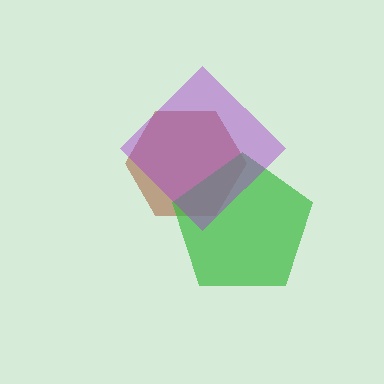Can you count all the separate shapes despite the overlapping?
Yes, there are 3 separate shapes.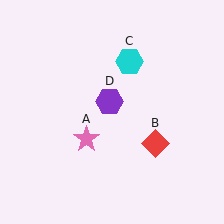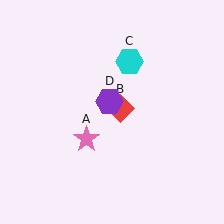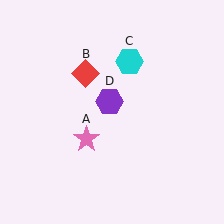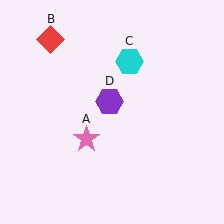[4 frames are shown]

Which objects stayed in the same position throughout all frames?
Pink star (object A) and cyan hexagon (object C) and purple hexagon (object D) remained stationary.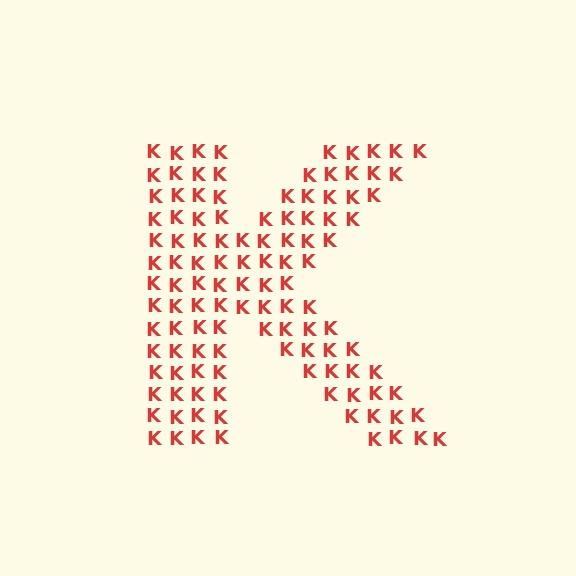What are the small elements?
The small elements are letter K's.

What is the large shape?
The large shape is the letter K.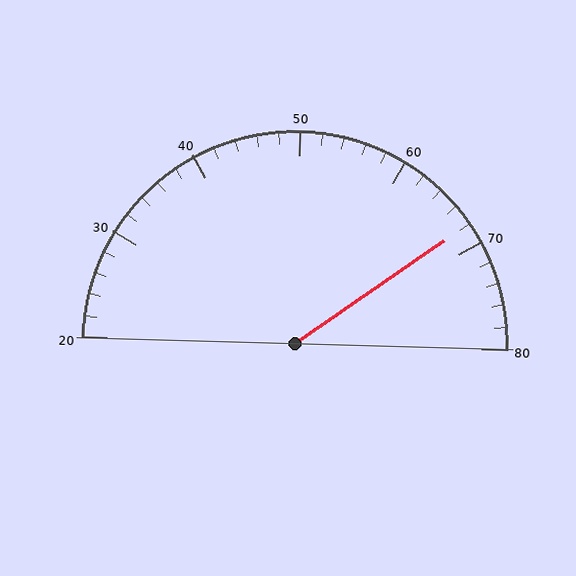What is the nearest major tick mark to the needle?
The nearest major tick mark is 70.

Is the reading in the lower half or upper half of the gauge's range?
The reading is in the upper half of the range (20 to 80).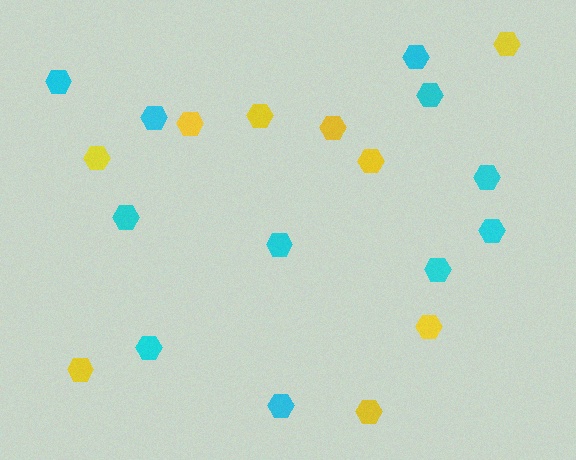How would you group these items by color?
There are 2 groups: one group of yellow hexagons (9) and one group of cyan hexagons (11).